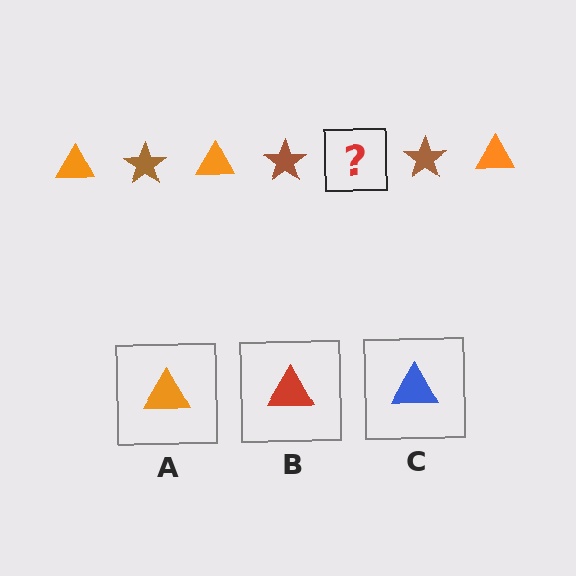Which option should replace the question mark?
Option A.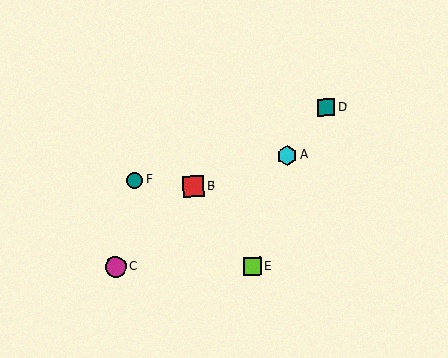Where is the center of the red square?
The center of the red square is at (194, 187).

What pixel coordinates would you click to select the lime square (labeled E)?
Click at (252, 266) to select the lime square E.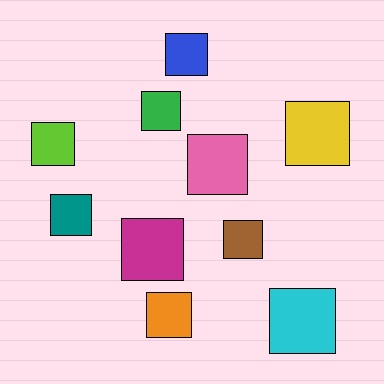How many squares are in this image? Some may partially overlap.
There are 10 squares.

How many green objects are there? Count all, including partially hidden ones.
There is 1 green object.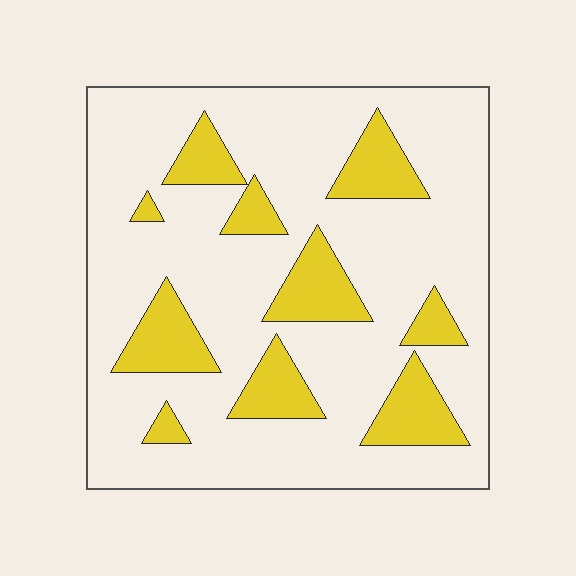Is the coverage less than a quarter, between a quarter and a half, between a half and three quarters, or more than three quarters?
Less than a quarter.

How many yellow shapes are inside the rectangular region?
10.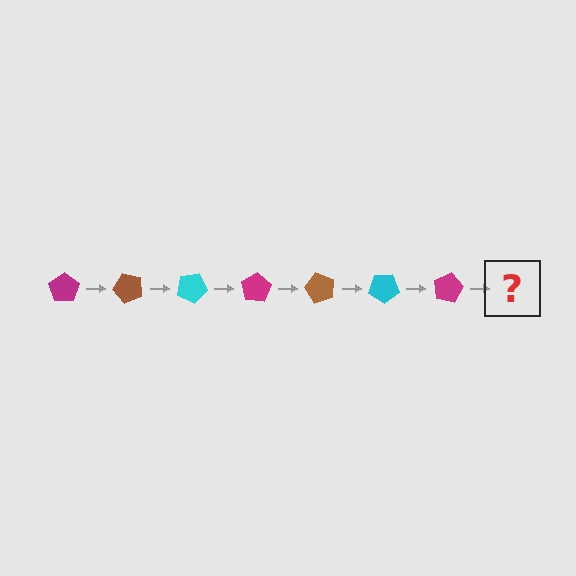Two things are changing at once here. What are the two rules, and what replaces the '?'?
The two rules are that it rotates 50 degrees each step and the color cycles through magenta, brown, and cyan. The '?' should be a brown pentagon, rotated 350 degrees from the start.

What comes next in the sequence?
The next element should be a brown pentagon, rotated 350 degrees from the start.